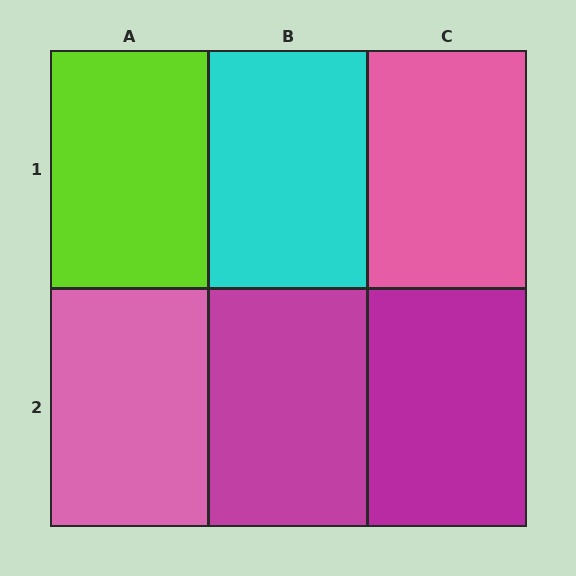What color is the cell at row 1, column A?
Lime.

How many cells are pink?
2 cells are pink.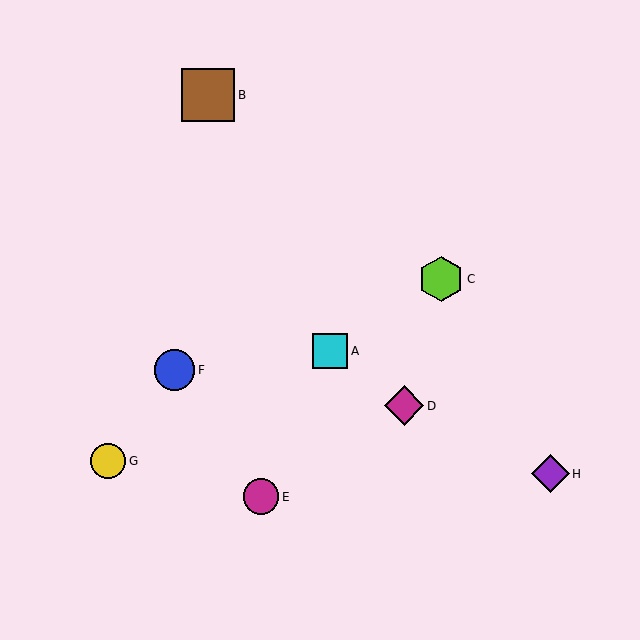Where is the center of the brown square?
The center of the brown square is at (208, 95).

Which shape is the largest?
The brown square (labeled B) is the largest.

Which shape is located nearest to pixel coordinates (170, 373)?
The blue circle (labeled F) at (174, 370) is nearest to that location.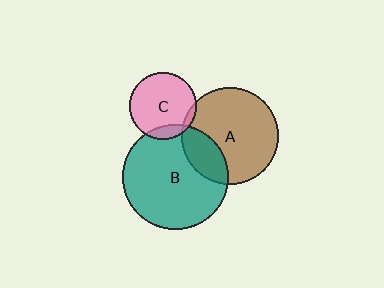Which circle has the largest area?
Circle B (teal).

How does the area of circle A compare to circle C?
Approximately 2.1 times.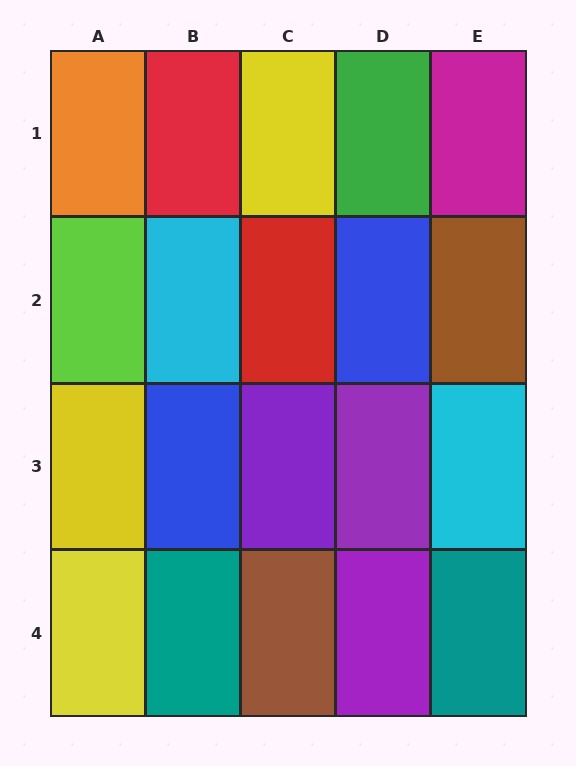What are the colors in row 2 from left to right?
Lime, cyan, red, blue, brown.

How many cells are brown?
2 cells are brown.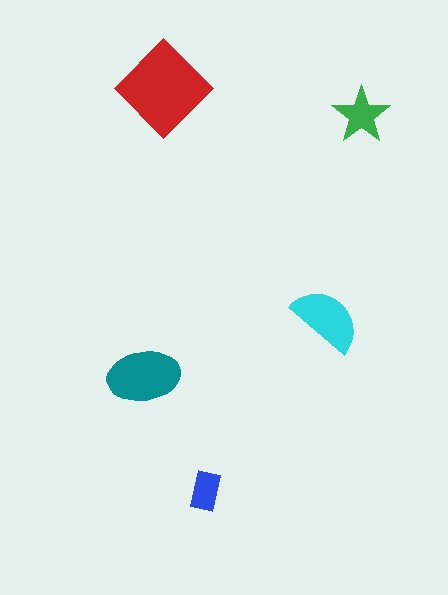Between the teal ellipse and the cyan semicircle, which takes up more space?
The teal ellipse.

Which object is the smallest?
The blue rectangle.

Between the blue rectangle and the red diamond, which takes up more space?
The red diamond.